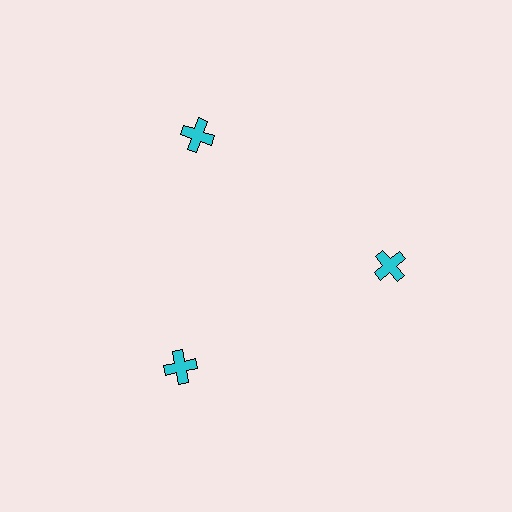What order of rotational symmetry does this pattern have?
This pattern has 3-fold rotational symmetry.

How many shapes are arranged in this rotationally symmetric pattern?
There are 3 shapes, arranged in 3 groups of 1.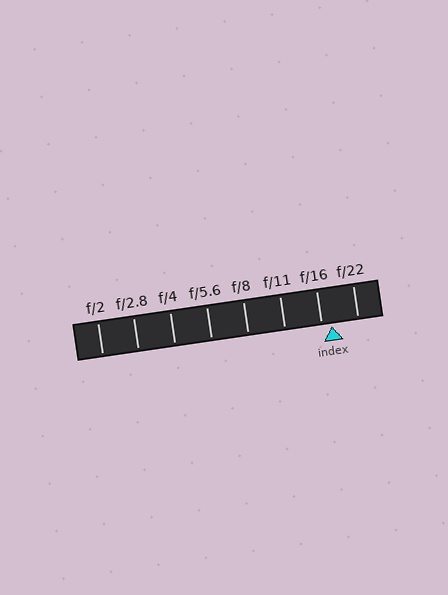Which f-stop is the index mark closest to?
The index mark is closest to f/16.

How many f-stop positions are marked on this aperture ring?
There are 8 f-stop positions marked.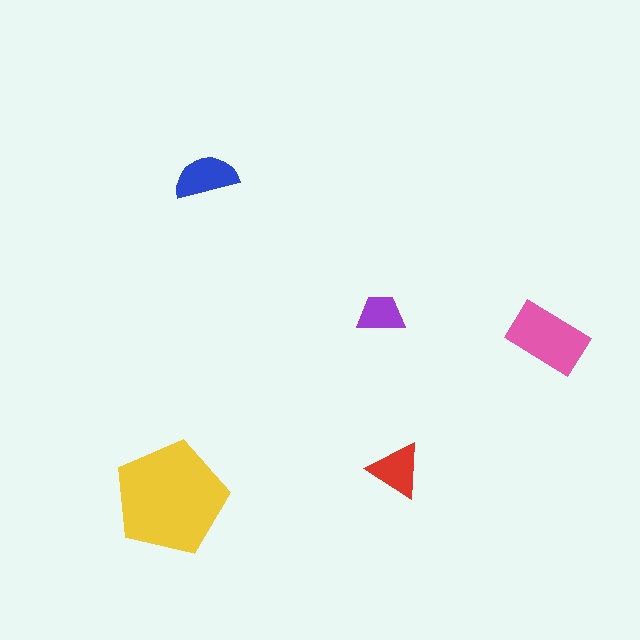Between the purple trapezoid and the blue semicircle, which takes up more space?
The blue semicircle.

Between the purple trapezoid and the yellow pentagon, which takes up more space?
The yellow pentagon.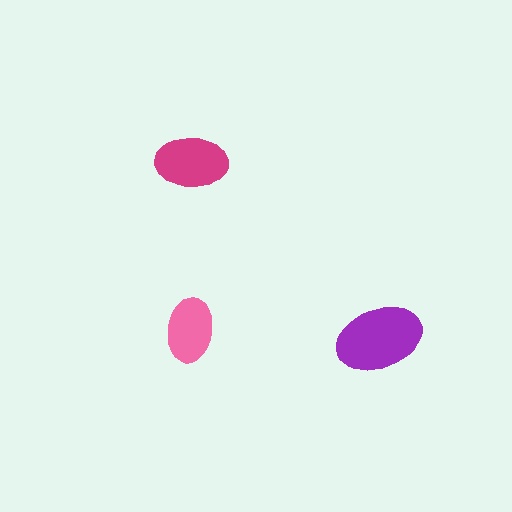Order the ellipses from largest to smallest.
the purple one, the magenta one, the pink one.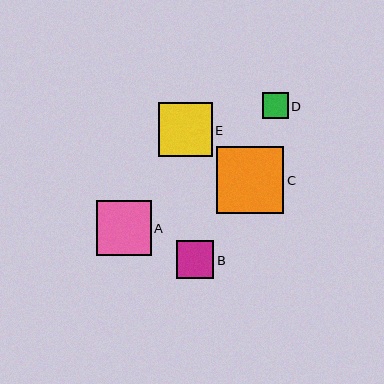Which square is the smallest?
Square D is the smallest with a size of approximately 26 pixels.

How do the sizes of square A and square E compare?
Square A and square E are approximately the same size.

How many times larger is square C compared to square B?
Square C is approximately 1.8 times the size of square B.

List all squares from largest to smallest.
From largest to smallest: C, A, E, B, D.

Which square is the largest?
Square C is the largest with a size of approximately 67 pixels.